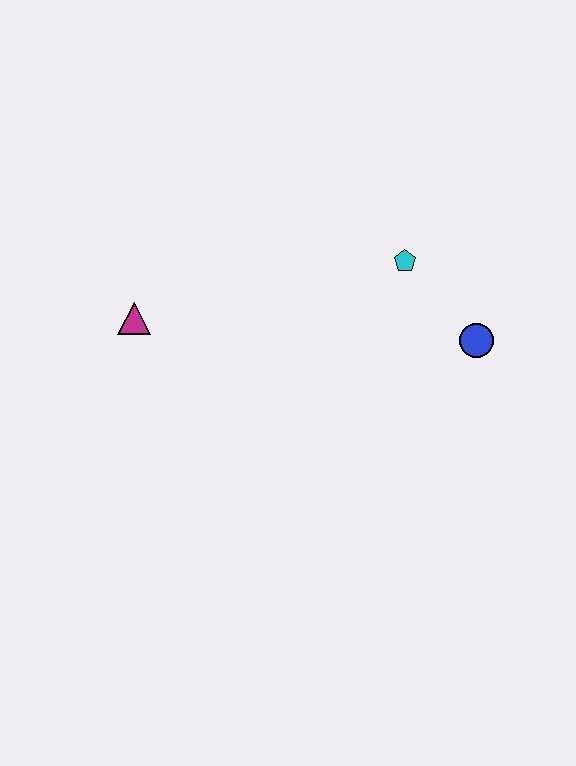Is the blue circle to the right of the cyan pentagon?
Yes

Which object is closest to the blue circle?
The cyan pentagon is closest to the blue circle.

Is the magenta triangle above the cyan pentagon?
No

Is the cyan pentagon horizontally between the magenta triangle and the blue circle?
Yes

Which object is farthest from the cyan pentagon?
The magenta triangle is farthest from the cyan pentagon.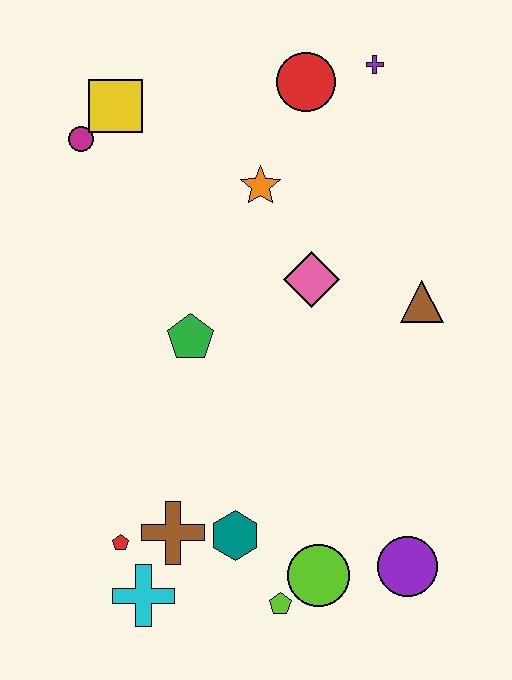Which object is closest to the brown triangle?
The pink diamond is closest to the brown triangle.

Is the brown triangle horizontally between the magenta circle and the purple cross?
No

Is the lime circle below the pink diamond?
Yes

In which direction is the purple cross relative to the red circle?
The purple cross is to the right of the red circle.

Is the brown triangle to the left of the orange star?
No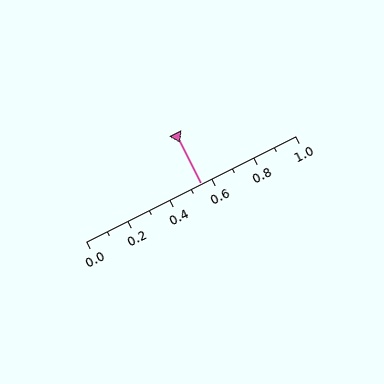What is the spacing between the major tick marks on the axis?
The major ticks are spaced 0.2 apart.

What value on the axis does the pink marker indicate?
The marker indicates approximately 0.55.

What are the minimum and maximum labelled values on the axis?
The axis runs from 0.0 to 1.0.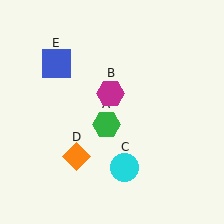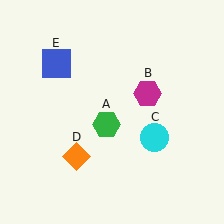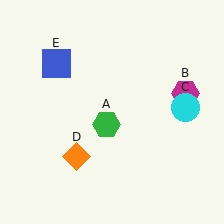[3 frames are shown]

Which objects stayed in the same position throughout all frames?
Green hexagon (object A) and orange diamond (object D) and blue square (object E) remained stationary.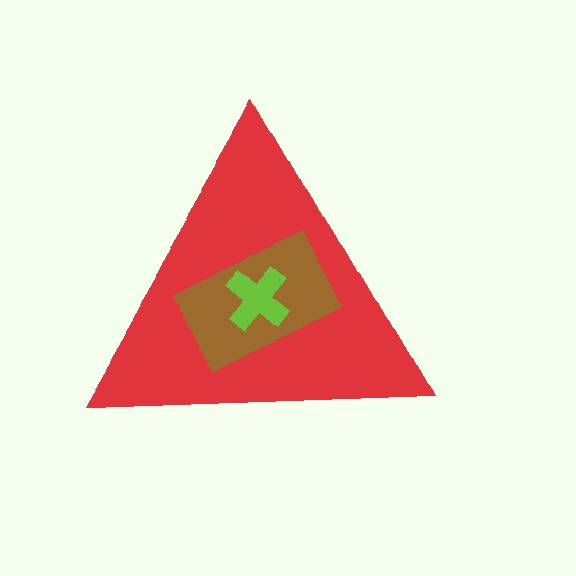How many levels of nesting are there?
3.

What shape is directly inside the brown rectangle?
The lime cross.